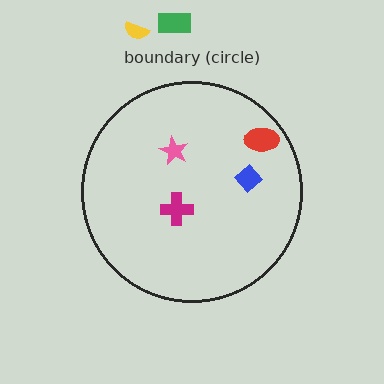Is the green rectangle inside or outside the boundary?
Outside.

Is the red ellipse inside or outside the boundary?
Inside.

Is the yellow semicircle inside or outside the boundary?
Outside.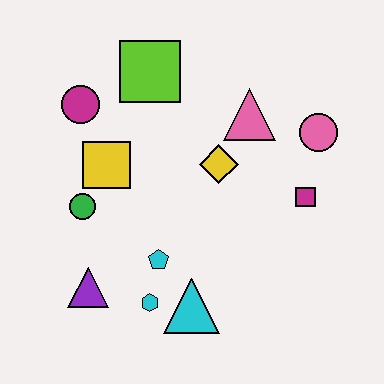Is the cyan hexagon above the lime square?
No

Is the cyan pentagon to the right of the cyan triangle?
No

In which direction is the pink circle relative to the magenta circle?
The pink circle is to the right of the magenta circle.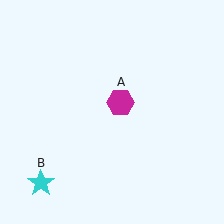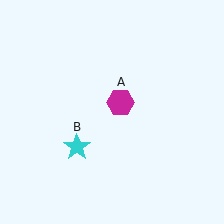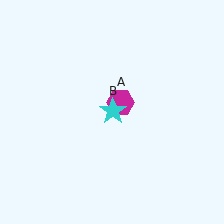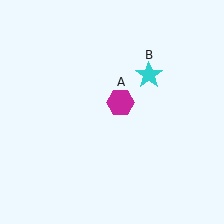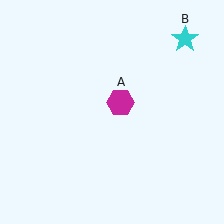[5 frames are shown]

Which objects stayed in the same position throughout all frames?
Magenta hexagon (object A) remained stationary.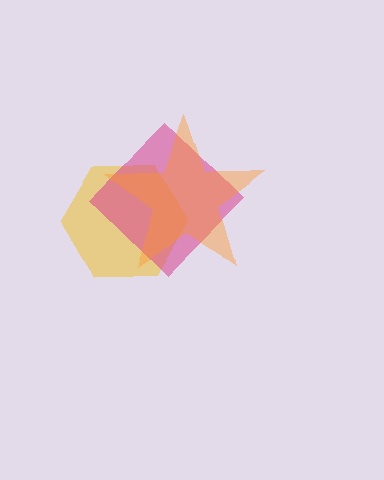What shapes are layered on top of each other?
The layered shapes are: a yellow hexagon, a magenta diamond, an orange star.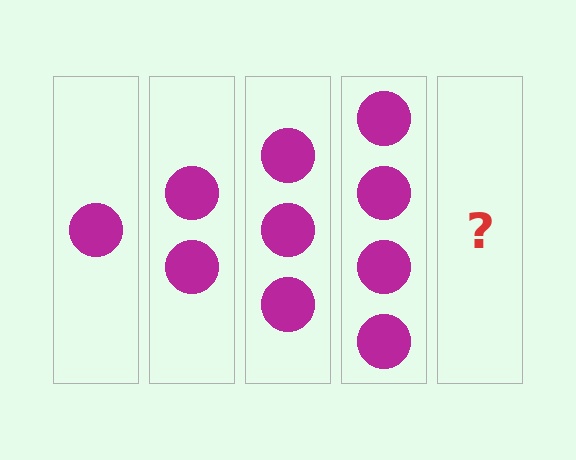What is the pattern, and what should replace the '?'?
The pattern is that each step adds one more circle. The '?' should be 5 circles.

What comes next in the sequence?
The next element should be 5 circles.